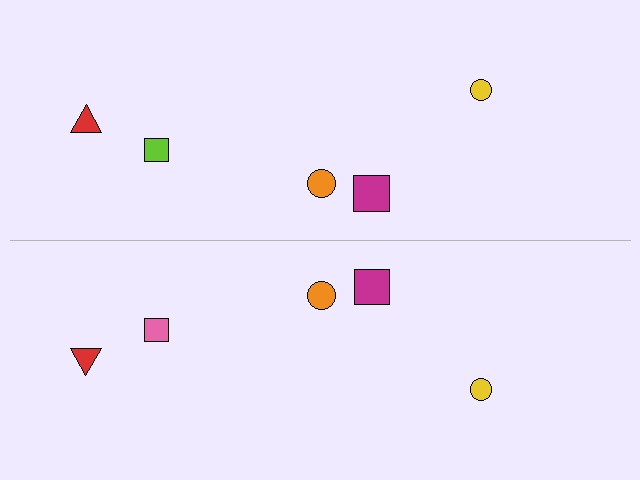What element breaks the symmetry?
The pink square on the bottom side breaks the symmetry — its mirror counterpart is lime.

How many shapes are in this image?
There are 10 shapes in this image.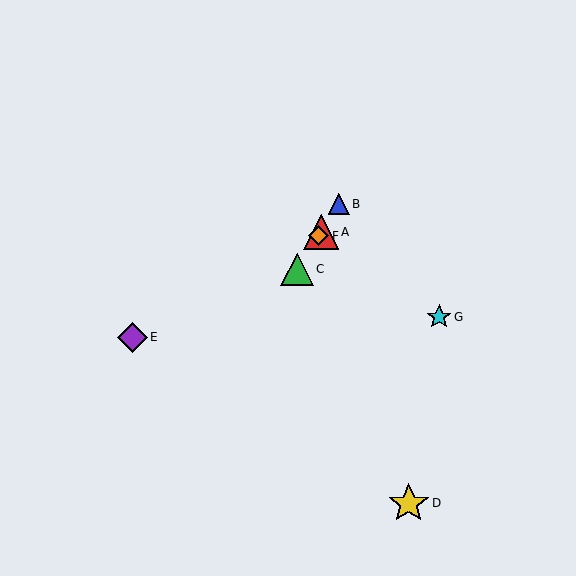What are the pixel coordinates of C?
Object C is at (297, 269).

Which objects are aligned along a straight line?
Objects A, B, C, F are aligned along a straight line.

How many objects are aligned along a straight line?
4 objects (A, B, C, F) are aligned along a straight line.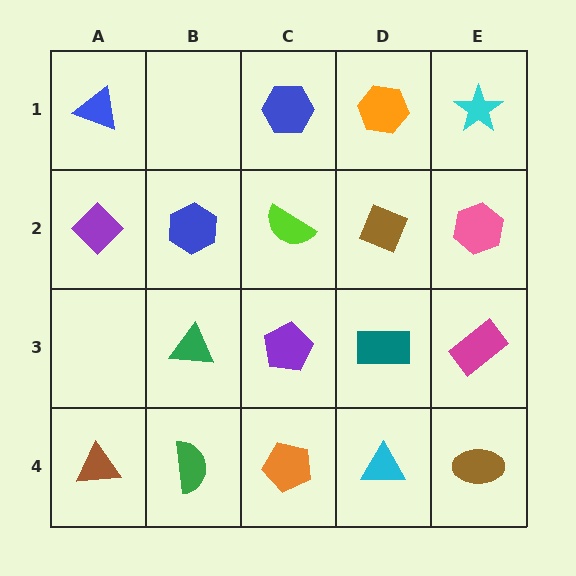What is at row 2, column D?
A brown diamond.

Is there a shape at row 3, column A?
No, that cell is empty.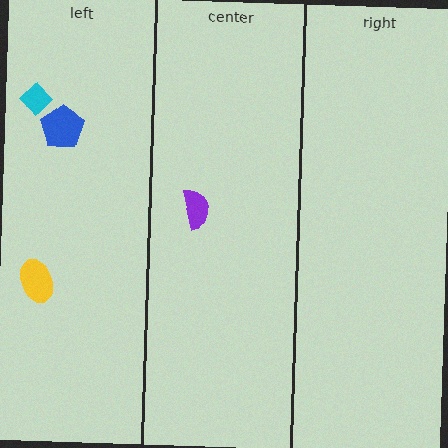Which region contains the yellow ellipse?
The left region.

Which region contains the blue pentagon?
The left region.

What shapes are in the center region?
The purple semicircle.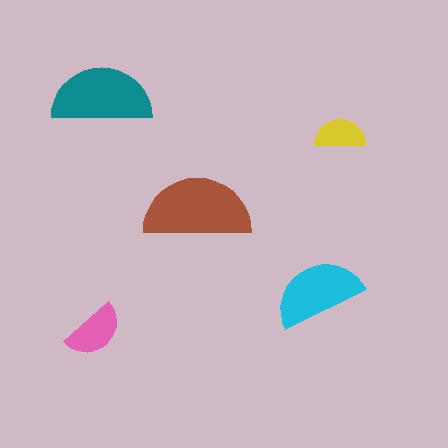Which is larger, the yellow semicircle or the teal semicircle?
The teal one.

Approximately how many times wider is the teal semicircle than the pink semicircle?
About 1.5 times wider.